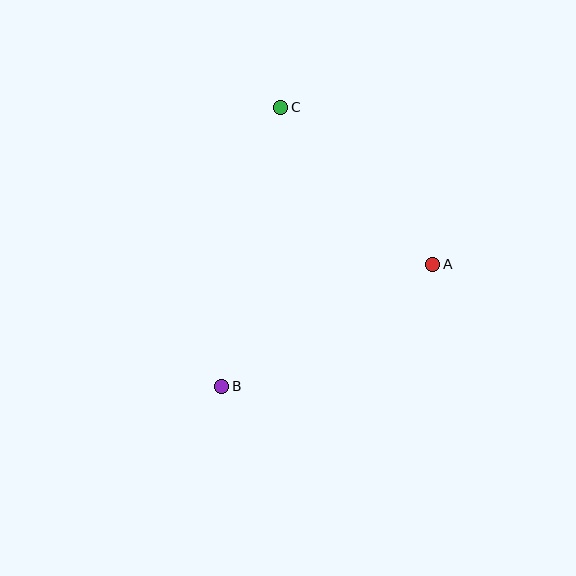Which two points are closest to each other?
Points A and C are closest to each other.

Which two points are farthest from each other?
Points B and C are farthest from each other.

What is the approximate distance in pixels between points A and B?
The distance between A and B is approximately 244 pixels.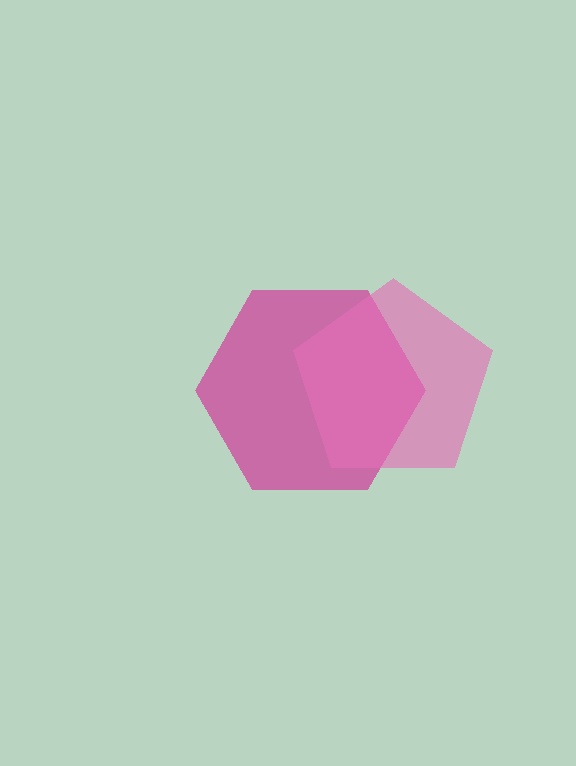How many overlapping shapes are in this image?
There are 2 overlapping shapes in the image.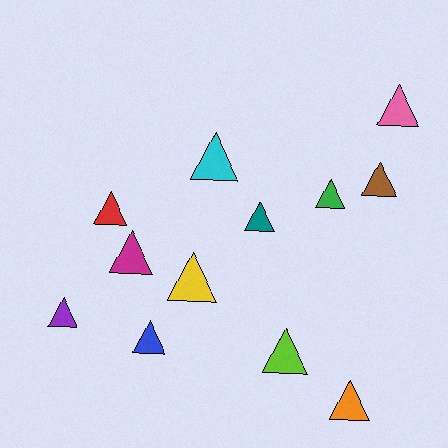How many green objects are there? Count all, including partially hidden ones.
There is 1 green object.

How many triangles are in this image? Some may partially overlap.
There are 12 triangles.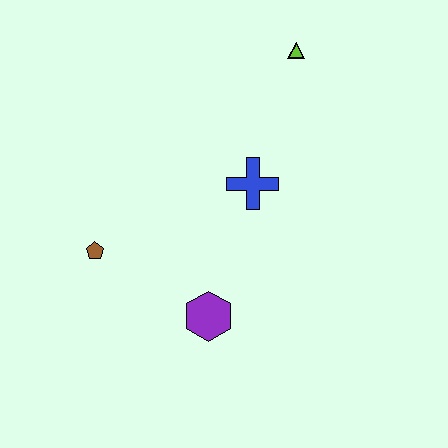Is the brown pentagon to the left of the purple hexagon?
Yes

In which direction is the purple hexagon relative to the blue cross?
The purple hexagon is below the blue cross.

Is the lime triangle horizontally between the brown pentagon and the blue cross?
No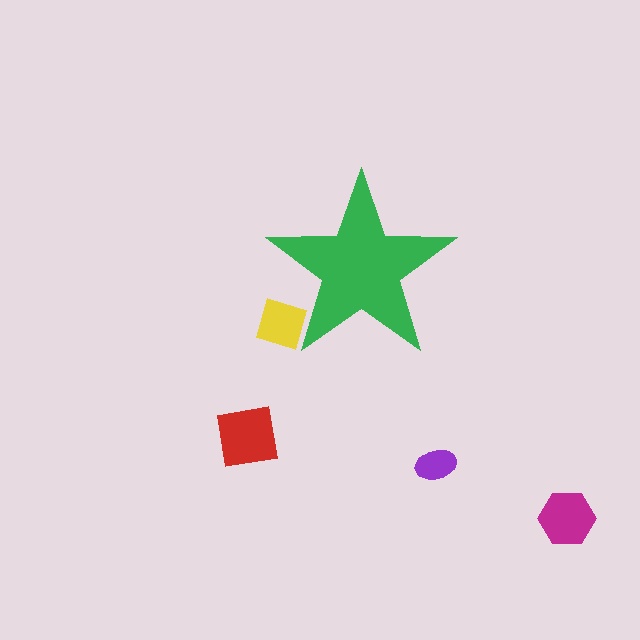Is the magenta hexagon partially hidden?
No, the magenta hexagon is fully visible.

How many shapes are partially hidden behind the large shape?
1 shape is partially hidden.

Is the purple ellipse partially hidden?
No, the purple ellipse is fully visible.